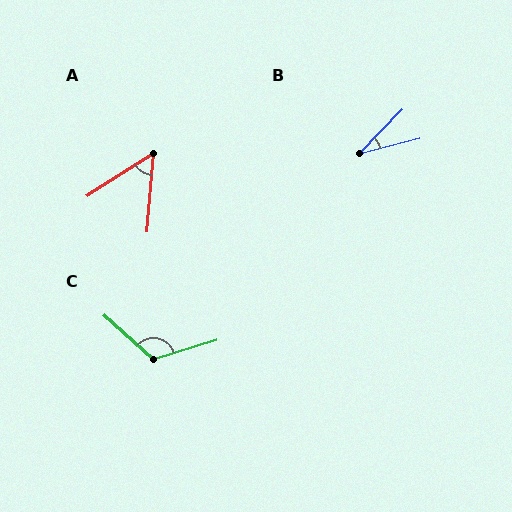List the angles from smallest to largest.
B (32°), A (52°), C (121°).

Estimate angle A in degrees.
Approximately 52 degrees.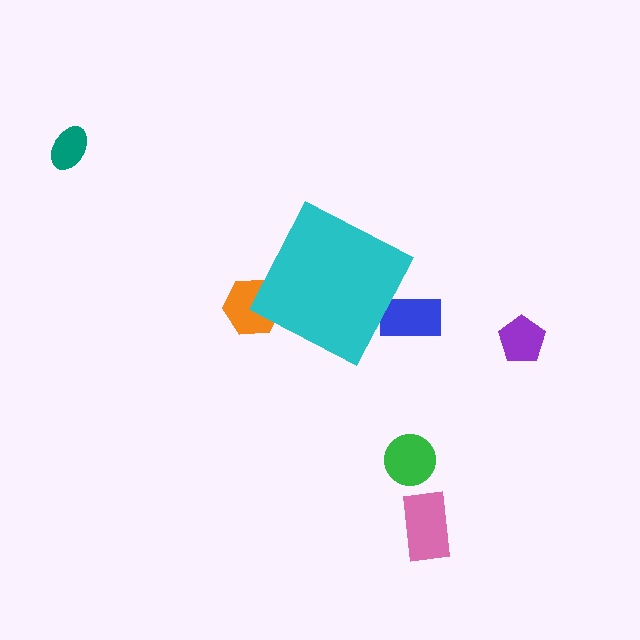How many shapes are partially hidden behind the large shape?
2 shapes are partially hidden.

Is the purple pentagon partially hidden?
No, the purple pentagon is fully visible.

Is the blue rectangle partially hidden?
Yes, the blue rectangle is partially hidden behind the cyan diamond.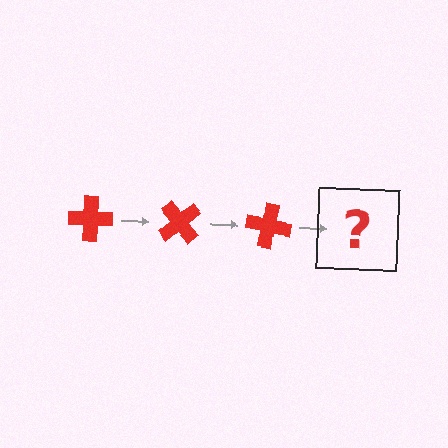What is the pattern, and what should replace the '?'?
The pattern is that the cross rotates 50 degrees each step. The '?' should be a red cross rotated 150 degrees.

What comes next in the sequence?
The next element should be a red cross rotated 150 degrees.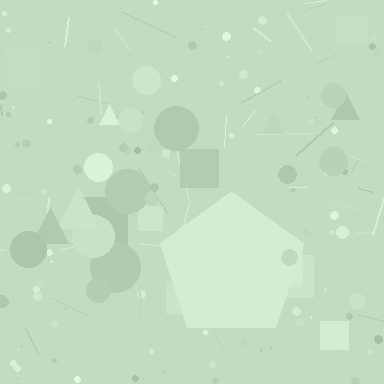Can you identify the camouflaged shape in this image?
The camouflaged shape is a pentagon.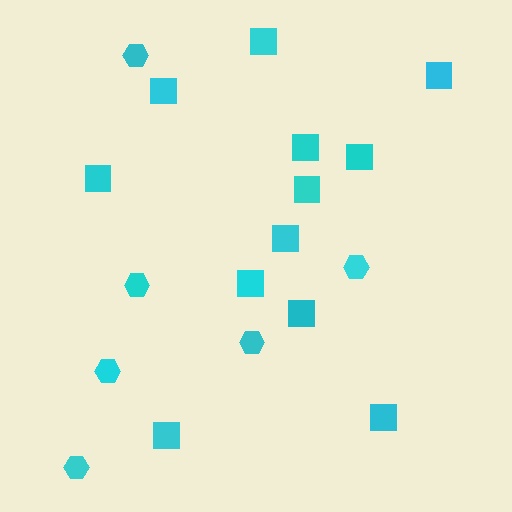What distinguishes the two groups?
There are 2 groups: one group of squares (12) and one group of hexagons (6).